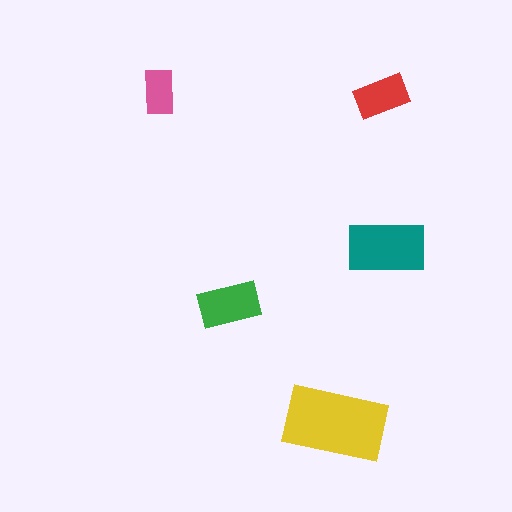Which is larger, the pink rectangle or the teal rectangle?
The teal one.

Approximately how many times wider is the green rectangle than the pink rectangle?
About 1.5 times wider.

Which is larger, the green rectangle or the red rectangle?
The green one.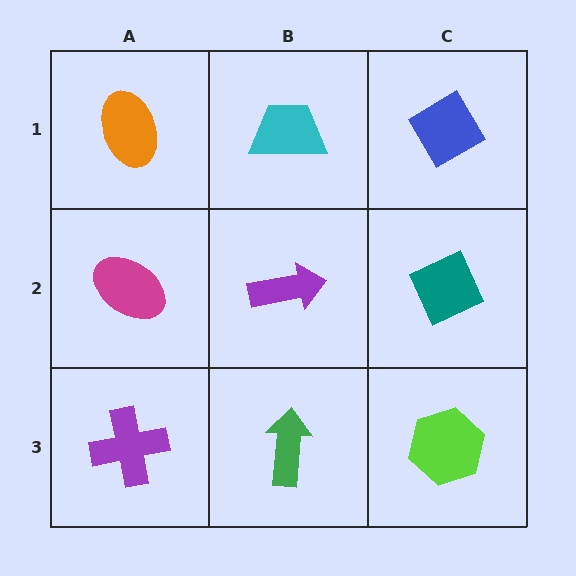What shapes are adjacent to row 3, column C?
A teal diamond (row 2, column C), a green arrow (row 3, column B).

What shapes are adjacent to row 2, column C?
A blue diamond (row 1, column C), a lime hexagon (row 3, column C), a purple arrow (row 2, column B).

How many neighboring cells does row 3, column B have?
3.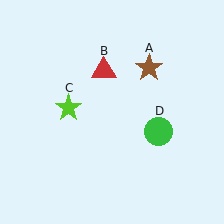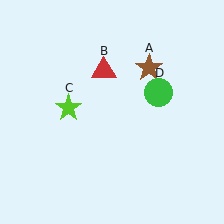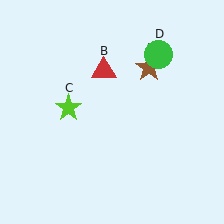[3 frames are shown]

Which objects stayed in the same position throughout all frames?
Brown star (object A) and red triangle (object B) and lime star (object C) remained stationary.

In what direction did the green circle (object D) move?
The green circle (object D) moved up.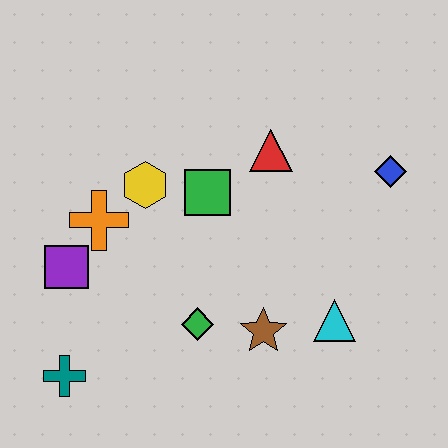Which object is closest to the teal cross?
The purple square is closest to the teal cross.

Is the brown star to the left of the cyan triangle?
Yes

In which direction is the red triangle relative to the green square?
The red triangle is to the right of the green square.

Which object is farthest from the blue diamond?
The teal cross is farthest from the blue diamond.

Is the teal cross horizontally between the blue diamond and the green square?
No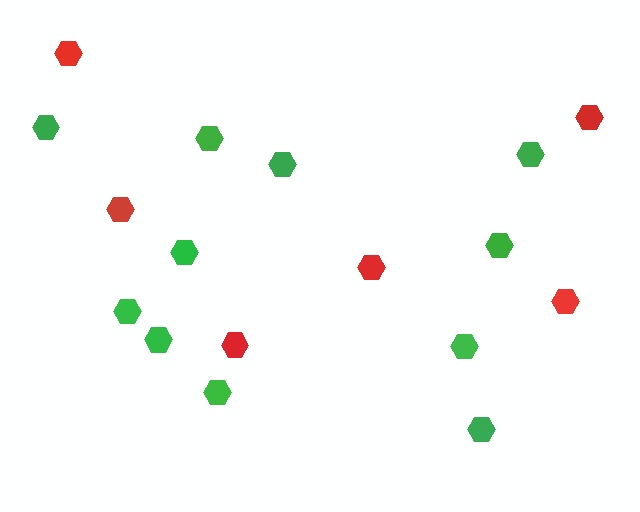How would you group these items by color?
There are 2 groups: one group of green hexagons (11) and one group of red hexagons (6).